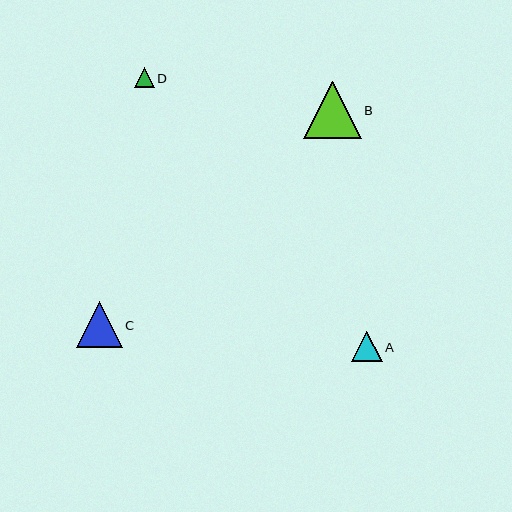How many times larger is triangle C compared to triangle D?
Triangle C is approximately 2.4 times the size of triangle D.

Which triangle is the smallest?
Triangle D is the smallest with a size of approximately 20 pixels.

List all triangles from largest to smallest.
From largest to smallest: B, C, A, D.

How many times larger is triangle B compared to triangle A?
Triangle B is approximately 1.9 times the size of triangle A.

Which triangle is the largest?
Triangle B is the largest with a size of approximately 58 pixels.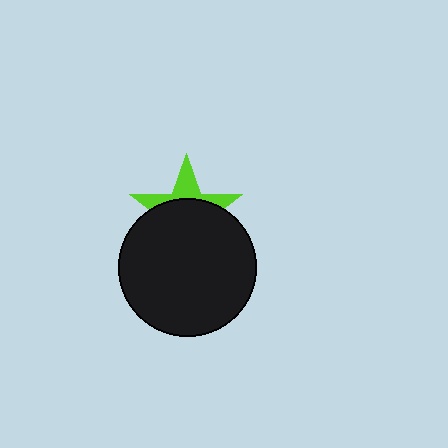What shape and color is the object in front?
The object in front is a black circle.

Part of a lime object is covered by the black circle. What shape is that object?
It is a star.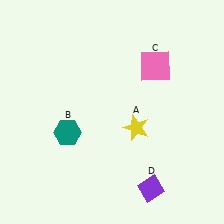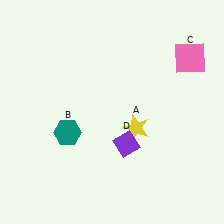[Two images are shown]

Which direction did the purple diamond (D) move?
The purple diamond (D) moved up.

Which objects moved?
The objects that moved are: the pink square (C), the purple diamond (D).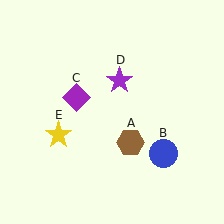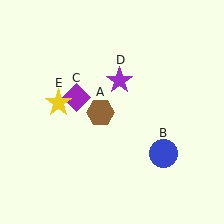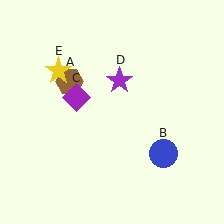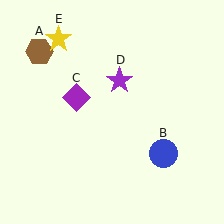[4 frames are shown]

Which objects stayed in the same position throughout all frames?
Blue circle (object B) and purple diamond (object C) and purple star (object D) remained stationary.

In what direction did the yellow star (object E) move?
The yellow star (object E) moved up.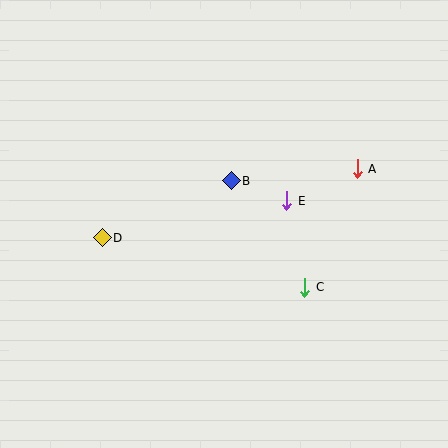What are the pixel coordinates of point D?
Point D is at (102, 238).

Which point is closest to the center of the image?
Point B at (231, 181) is closest to the center.